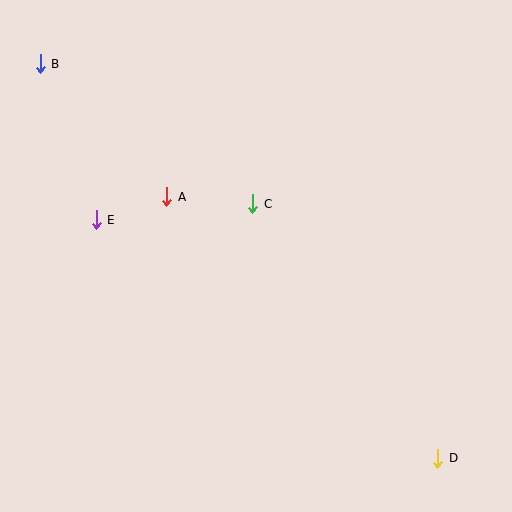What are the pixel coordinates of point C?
Point C is at (253, 204).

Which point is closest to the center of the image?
Point C at (253, 204) is closest to the center.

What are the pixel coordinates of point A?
Point A is at (167, 197).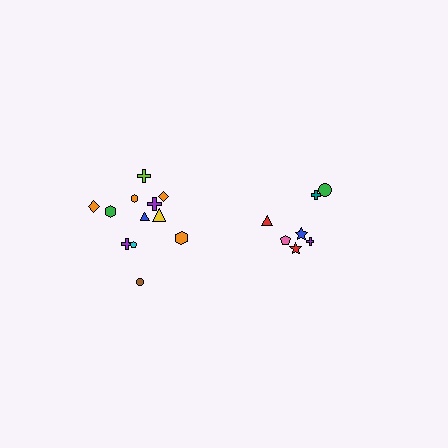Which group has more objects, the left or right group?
The left group.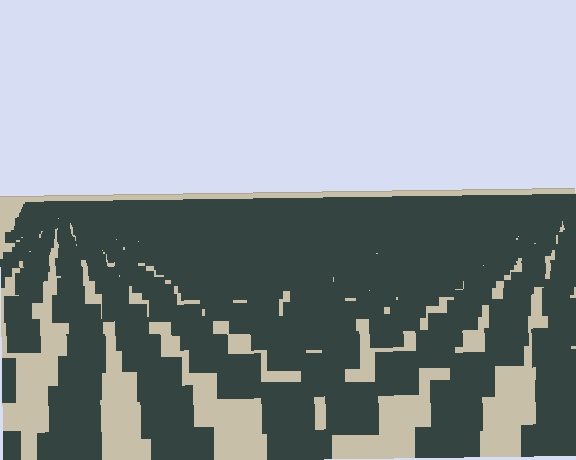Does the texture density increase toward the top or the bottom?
Density increases toward the top.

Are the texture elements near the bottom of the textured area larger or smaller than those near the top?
Larger. Near the bottom, elements are closer to the viewer and appear at a bigger on-screen size.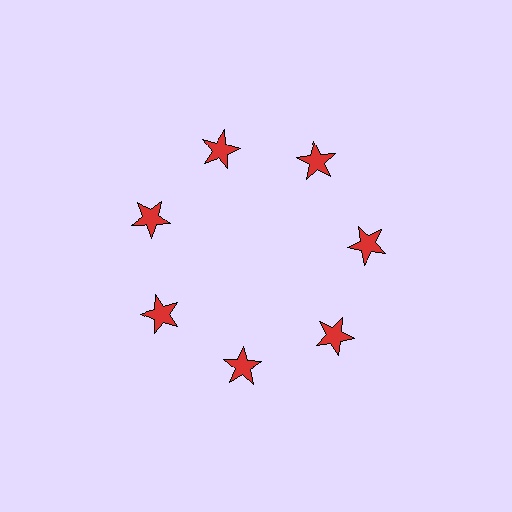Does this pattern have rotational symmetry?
Yes, this pattern has 7-fold rotational symmetry. It looks the same after rotating 51 degrees around the center.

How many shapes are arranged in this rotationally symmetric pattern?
There are 7 shapes, arranged in 7 groups of 1.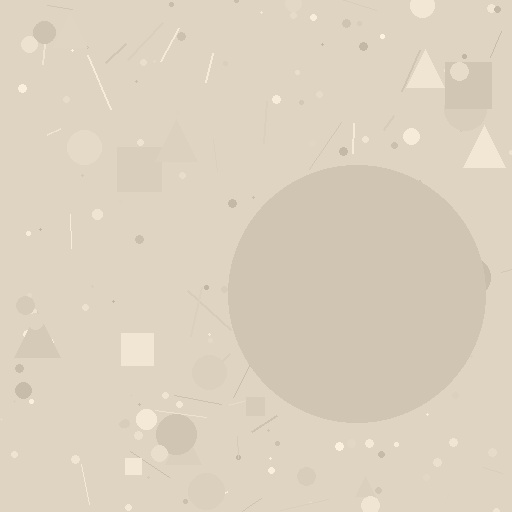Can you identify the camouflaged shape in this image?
The camouflaged shape is a circle.